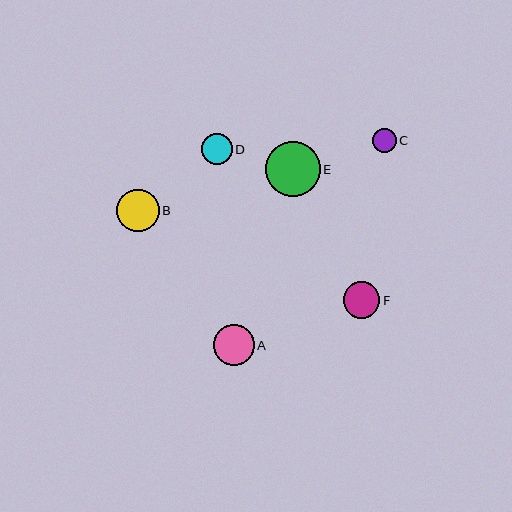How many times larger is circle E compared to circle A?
Circle E is approximately 1.3 times the size of circle A.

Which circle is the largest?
Circle E is the largest with a size of approximately 55 pixels.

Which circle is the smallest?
Circle C is the smallest with a size of approximately 24 pixels.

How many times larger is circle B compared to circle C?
Circle B is approximately 1.8 times the size of circle C.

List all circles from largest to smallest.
From largest to smallest: E, B, A, F, D, C.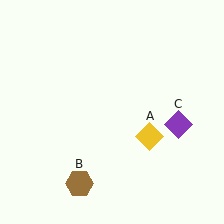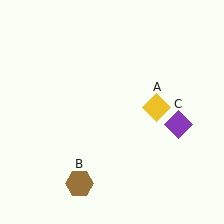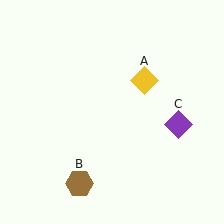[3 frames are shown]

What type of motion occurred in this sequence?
The yellow diamond (object A) rotated counterclockwise around the center of the scene.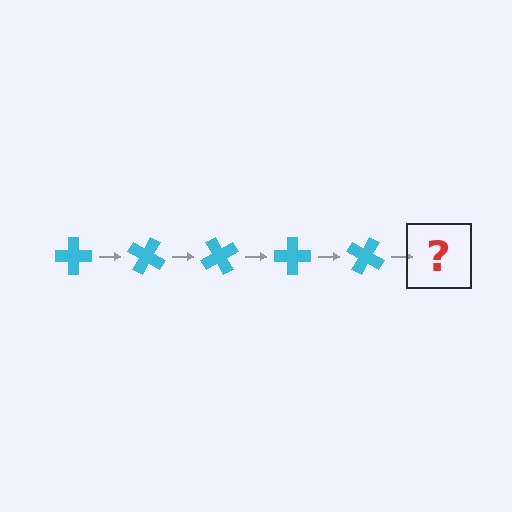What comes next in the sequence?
The next element should be a cyan cross rotated 150 degrees.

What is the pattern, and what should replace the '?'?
The pattern is that the cross rotates 30 degrees each step. The '?' should be a cyan cross rotated 150 degrees.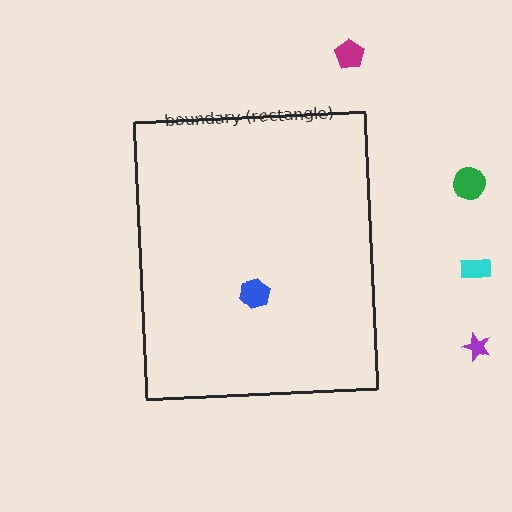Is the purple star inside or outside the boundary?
Outside.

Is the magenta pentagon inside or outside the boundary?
Outside.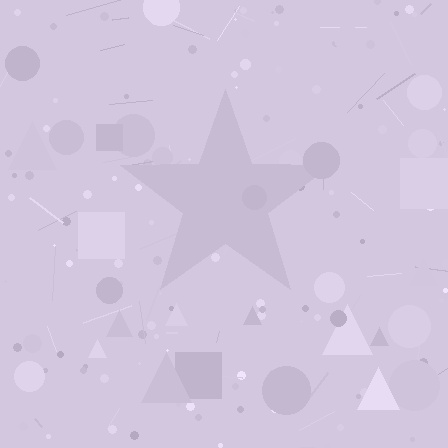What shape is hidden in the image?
A star is hidden in the image.